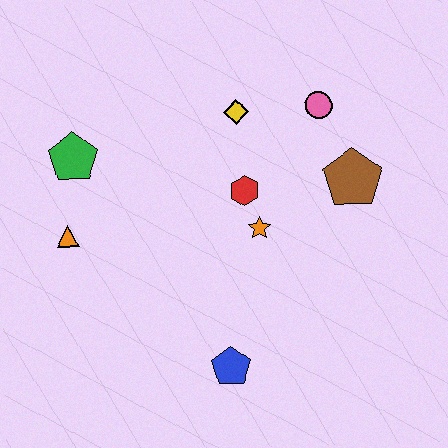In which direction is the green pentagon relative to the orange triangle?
The green pentagon is above the orange triangle.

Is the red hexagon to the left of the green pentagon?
No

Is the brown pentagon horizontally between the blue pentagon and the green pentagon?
No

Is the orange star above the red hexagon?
No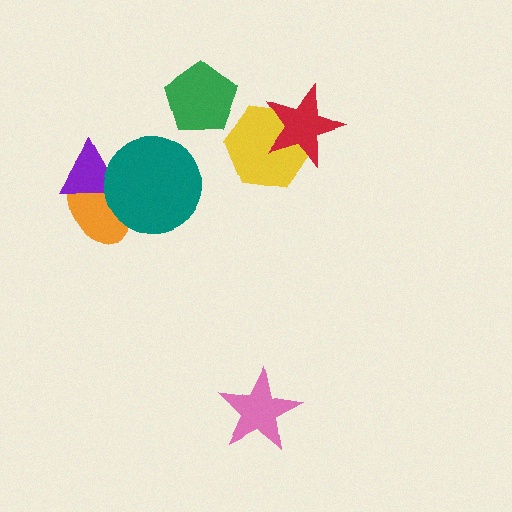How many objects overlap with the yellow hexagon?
1 object overlaps with the yellow hexagon.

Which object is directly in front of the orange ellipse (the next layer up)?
The purple triangle is directly in front of the orange ellipse.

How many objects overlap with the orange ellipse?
2 objects overlap with the orange ellipse.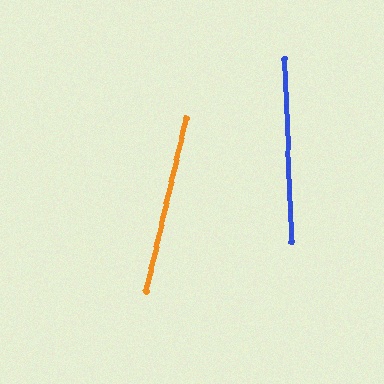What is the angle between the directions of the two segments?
Approximately 15 degrees.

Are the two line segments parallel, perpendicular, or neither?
Neither parallel nor perpendicular — they differ by about 15°.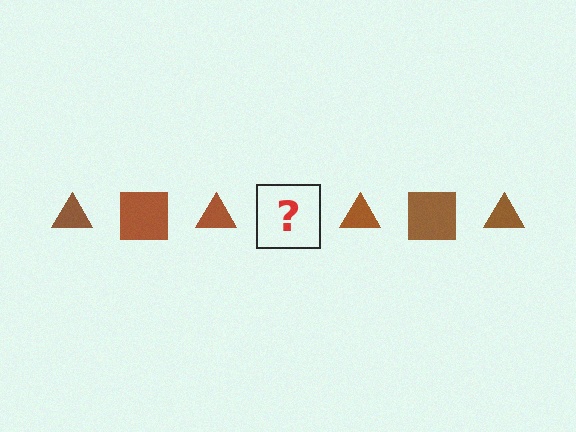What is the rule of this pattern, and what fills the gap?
The rule is that the pattern cycles through triangle, square shapes in brown. The gap should be filled with a brown square.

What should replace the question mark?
The question mark should be replaced with a brown square.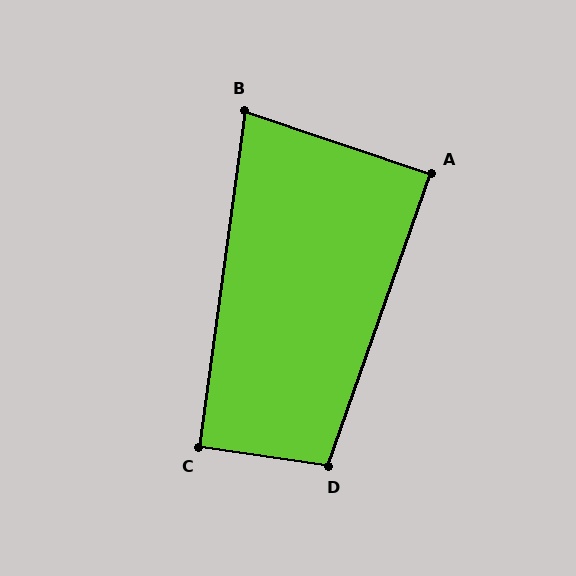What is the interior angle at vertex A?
Approximately 89 degrees (approximately right).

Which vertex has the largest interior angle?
D, at approximately 101 degrees.